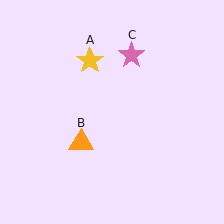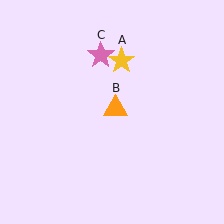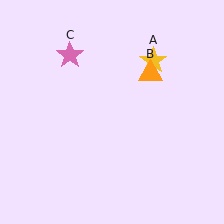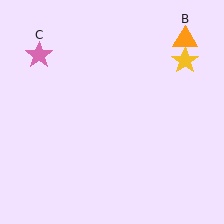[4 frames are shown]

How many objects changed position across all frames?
3 objects changed position: yellow star (object A), orange triangle (object B), pink star (object C).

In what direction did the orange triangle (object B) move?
The orange triangle (object B) moved up and to the right.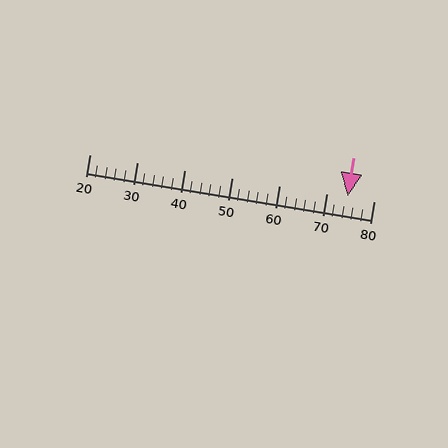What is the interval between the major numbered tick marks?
The major tick marks are spaced 10 units apart.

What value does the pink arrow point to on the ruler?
The pink arrow points to approximately 74.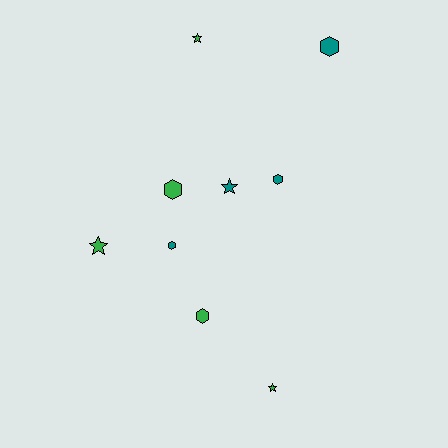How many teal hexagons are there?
There are 3 teal hexagons.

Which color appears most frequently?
Green, with 5 objects.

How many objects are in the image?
There are 9 objects.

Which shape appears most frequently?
Hexagon, with 5 objects.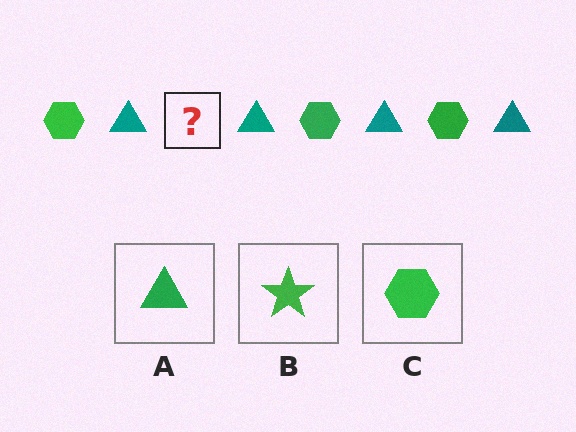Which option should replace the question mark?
Option C.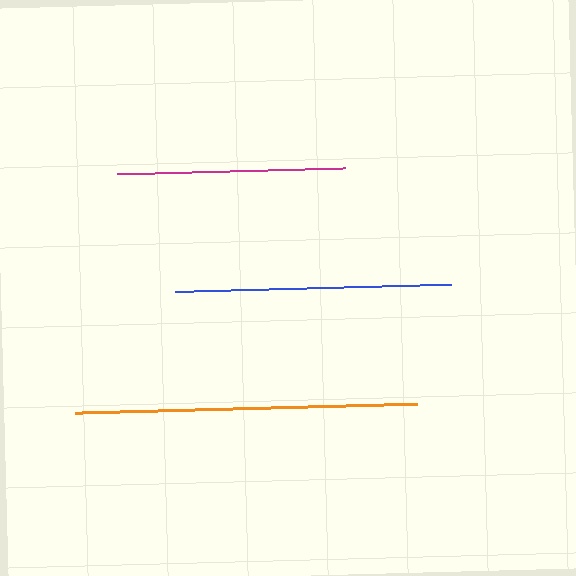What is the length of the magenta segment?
The magenta segment is approximately 228 pixels long.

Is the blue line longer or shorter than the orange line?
The orange line is longer than the blue line.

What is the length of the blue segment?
The blue segment is approximately 276 pixels long.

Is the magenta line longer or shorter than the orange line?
The orange line is longer than the magenta line.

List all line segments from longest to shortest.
From longest to shortest: orange, blue, magenta.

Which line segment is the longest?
The orange line is the longest at approximately 343 pixels.